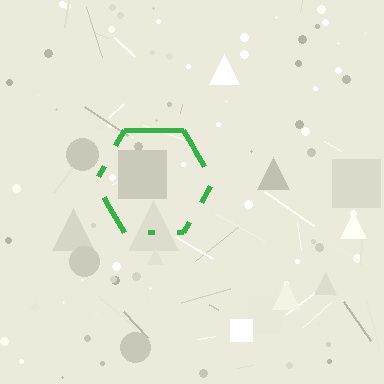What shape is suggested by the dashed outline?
The dashed outline suggests a hexagon.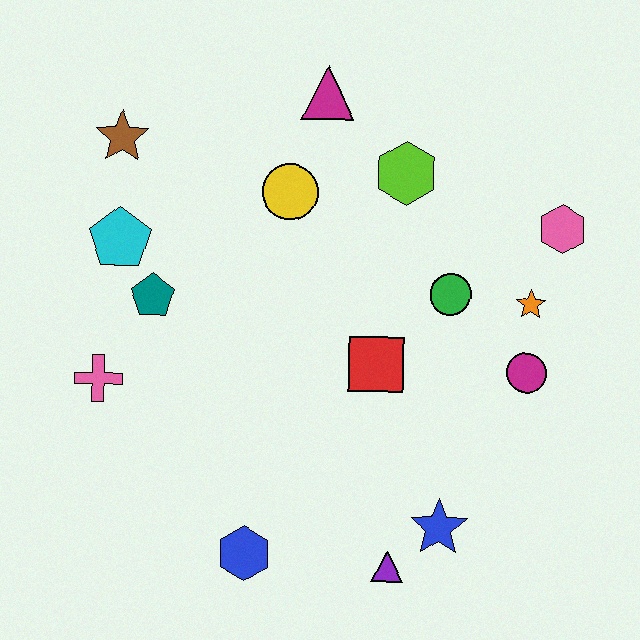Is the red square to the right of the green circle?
No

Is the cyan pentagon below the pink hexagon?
Yes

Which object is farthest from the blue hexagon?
The magenta triangle is farthest from the blue hexagon.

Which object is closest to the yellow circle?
The magenta triangle is closest to the yellow circle.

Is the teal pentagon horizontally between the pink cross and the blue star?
Yes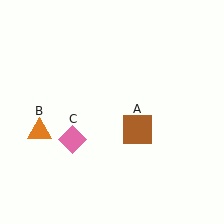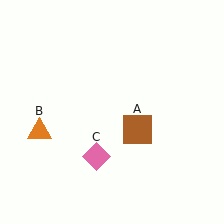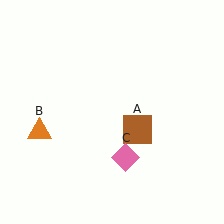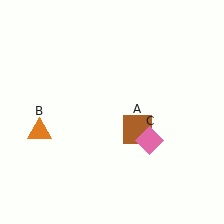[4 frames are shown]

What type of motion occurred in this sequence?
The pink diamond (object C) rotated counterclockwise around the center of the scene.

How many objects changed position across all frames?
1 object changed position: pink diamond (object C).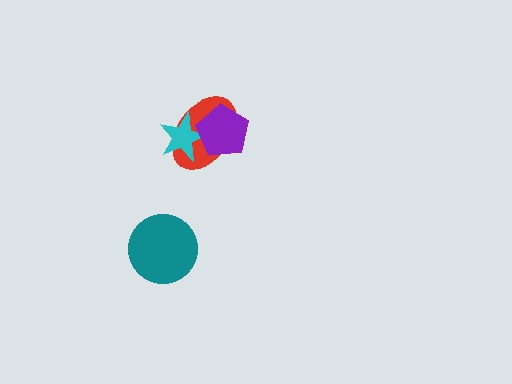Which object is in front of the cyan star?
The purple pentagon is in front of the cyan star.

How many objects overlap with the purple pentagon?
2 objects overlap with the purple pentagon.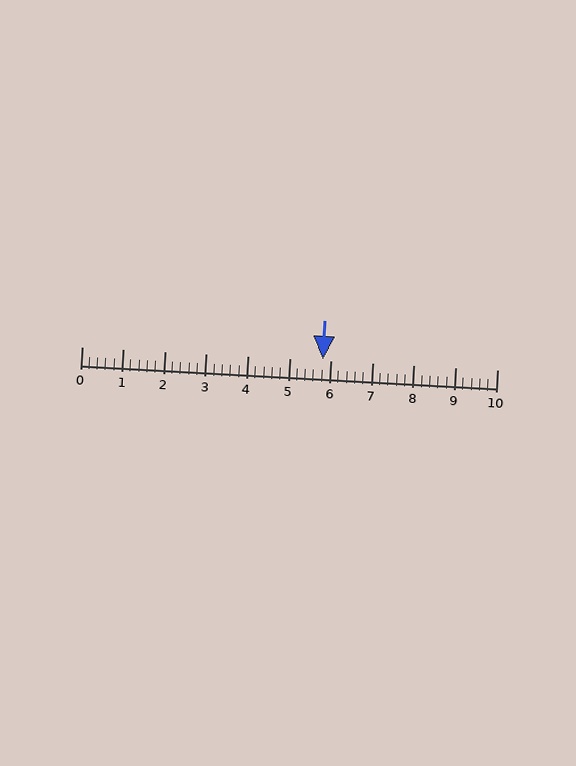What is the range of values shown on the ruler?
The ruler shows values from 0 to 10.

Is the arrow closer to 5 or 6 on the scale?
The arrow is closer to 6.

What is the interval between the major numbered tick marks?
The major tick marks are spaced 1 units apart.